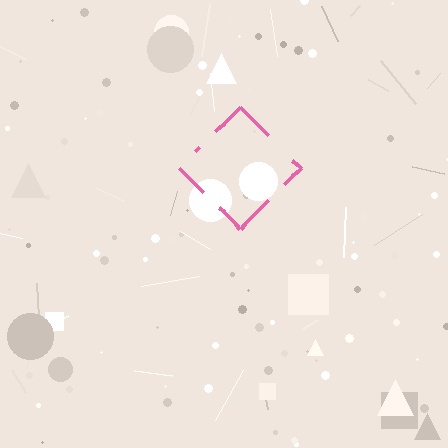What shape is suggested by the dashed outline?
The dashed outline suggests a diamond.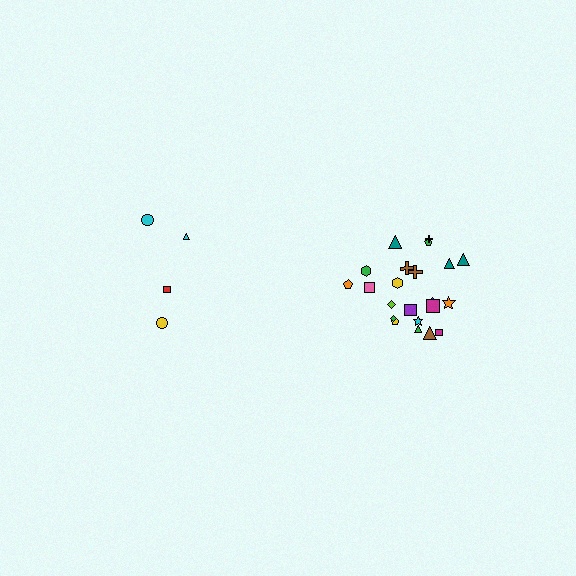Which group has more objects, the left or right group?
The right group.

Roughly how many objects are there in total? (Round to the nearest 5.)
Roughly 25 objects in total.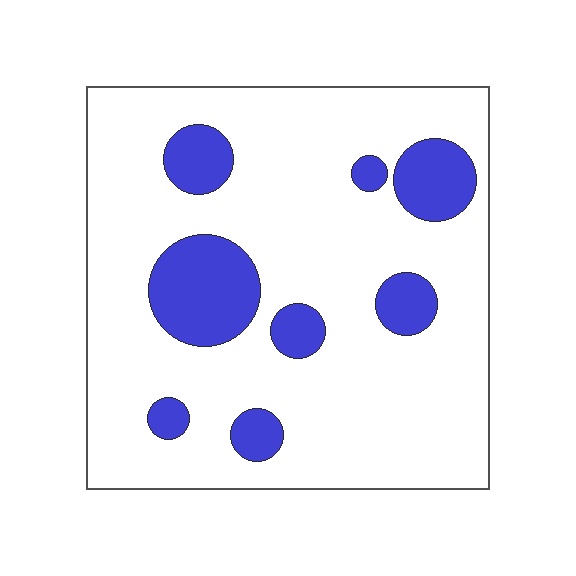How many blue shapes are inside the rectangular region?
8.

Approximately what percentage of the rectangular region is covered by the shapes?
Approximately 20%.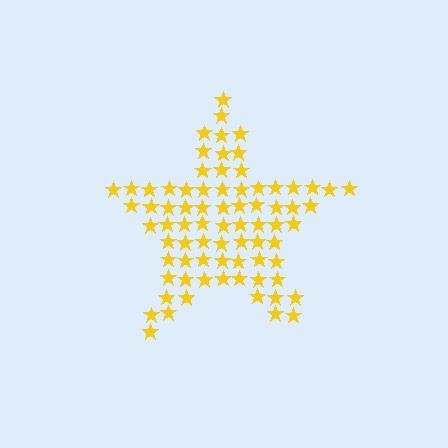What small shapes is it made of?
It is made of small stars.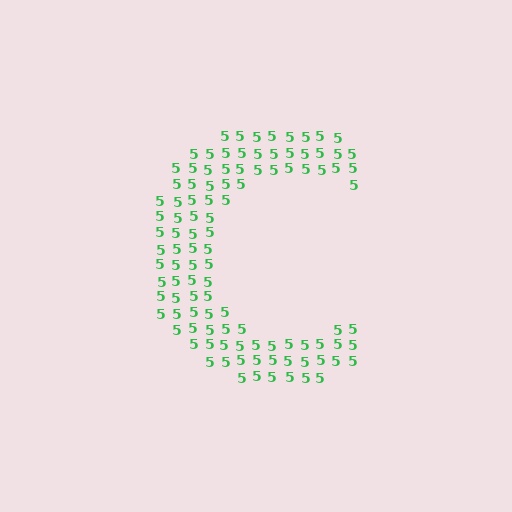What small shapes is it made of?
It is made of small digit 5's.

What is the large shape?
The large shape is the letter C.